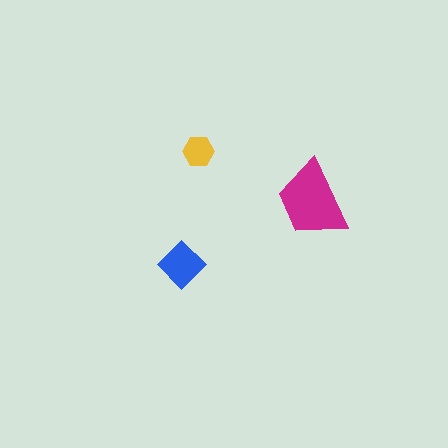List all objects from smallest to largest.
The yellow hexagon, the blue diamond, the magenta trapezoid.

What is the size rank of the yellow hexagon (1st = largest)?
3rd.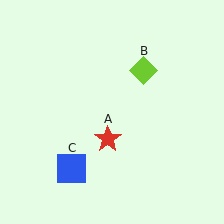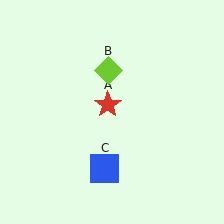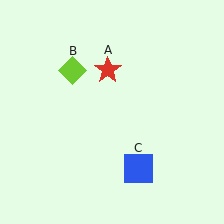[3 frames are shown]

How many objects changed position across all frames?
3 objects changed position: red star (object A), lime diamond (object B), blue square (object C).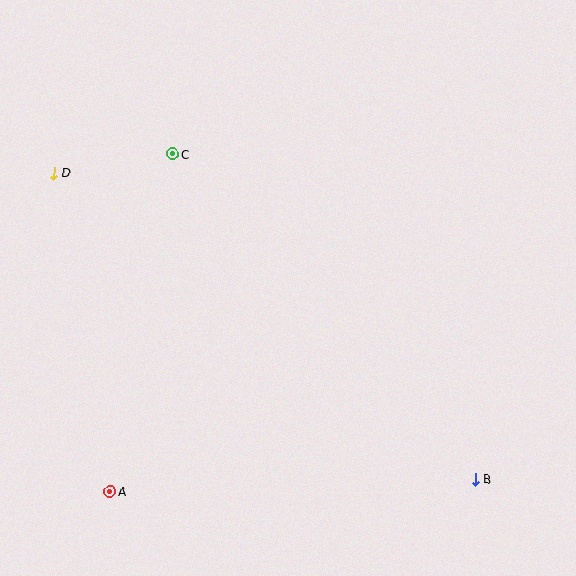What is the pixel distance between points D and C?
The distance between D and C is 120 pixels.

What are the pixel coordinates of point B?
Point B is at (475, 479).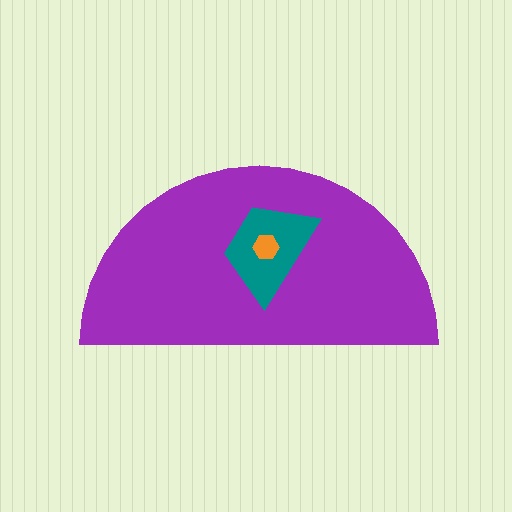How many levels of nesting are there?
3.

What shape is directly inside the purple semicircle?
The teal trapezoid.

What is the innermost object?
The orange hexagon.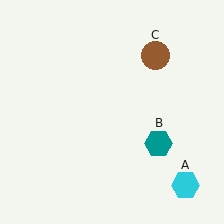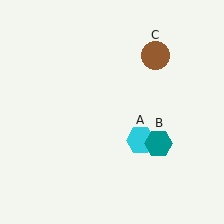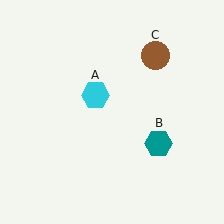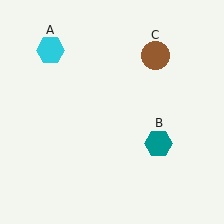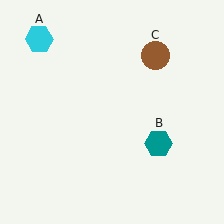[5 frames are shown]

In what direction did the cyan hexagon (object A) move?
The cyan hexagon (object A) moved up and to the left.